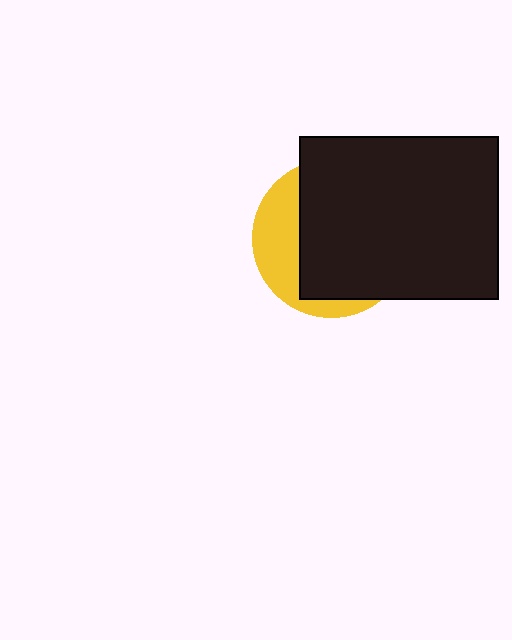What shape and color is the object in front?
The object in front is a black rectangle.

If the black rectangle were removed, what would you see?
You would see the complete yellow circle.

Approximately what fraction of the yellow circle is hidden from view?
Roughly 69% of the yellow circle is hidden behind the black rectangle.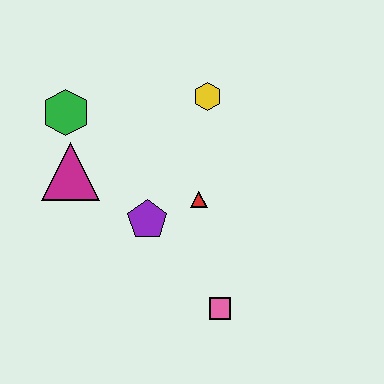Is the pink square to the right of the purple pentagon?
Yes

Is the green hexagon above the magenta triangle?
Yes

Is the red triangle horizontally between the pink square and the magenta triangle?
Yes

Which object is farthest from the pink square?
The green hexagon is farthest from the pink square.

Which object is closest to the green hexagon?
The magenta triangle is closest to the green hexagon.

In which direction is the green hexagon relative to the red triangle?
The green hexagon is to the left of the red triangle.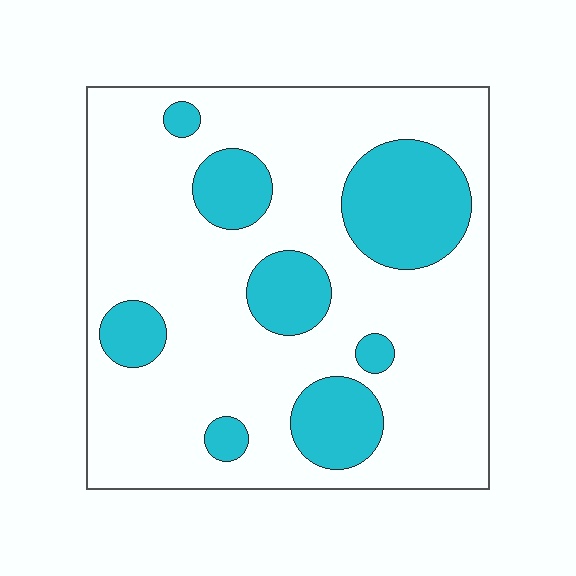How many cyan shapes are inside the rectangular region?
8.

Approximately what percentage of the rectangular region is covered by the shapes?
Approximately 25%.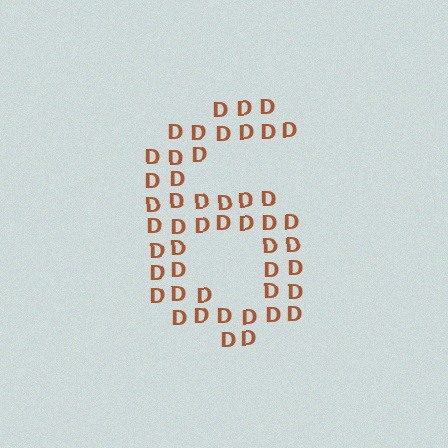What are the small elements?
The small elements are letter D's.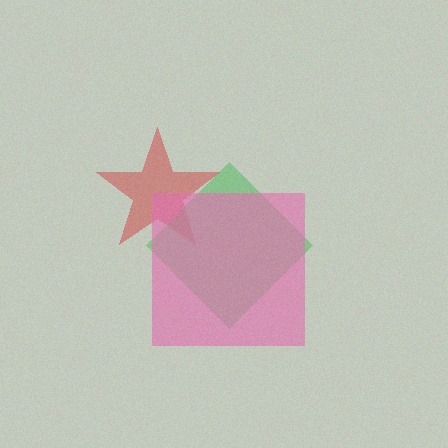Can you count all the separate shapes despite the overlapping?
Yes, there are 3 separate shapes.